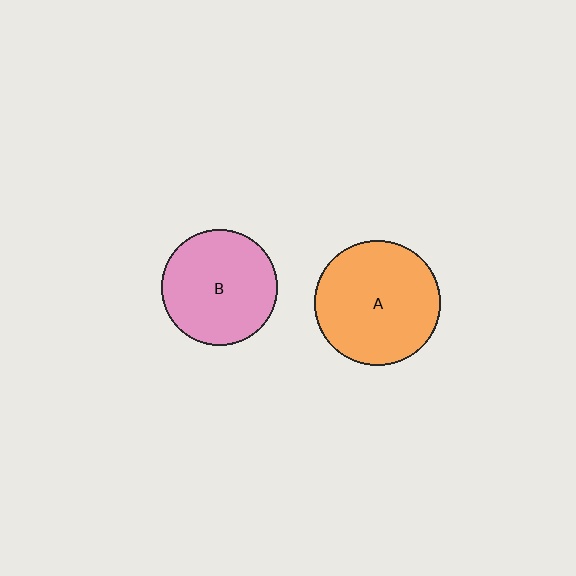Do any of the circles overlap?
No, none of the circles overlap.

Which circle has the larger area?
Circle A (orange).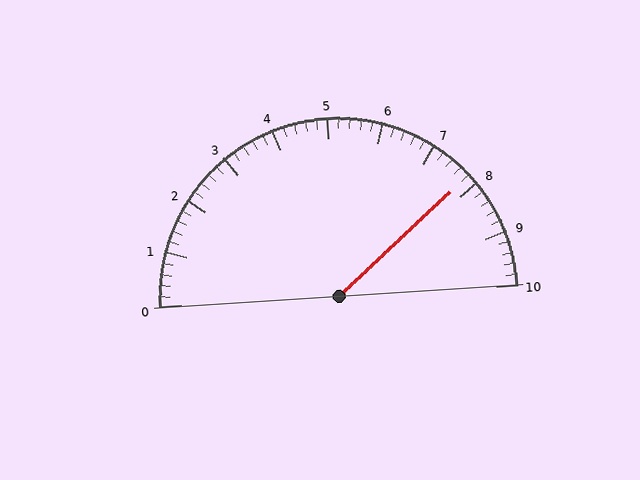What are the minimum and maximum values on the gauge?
The gauge ranges from 0 to 10.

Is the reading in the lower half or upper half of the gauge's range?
The reading is in the upper half of the range (0 to 10).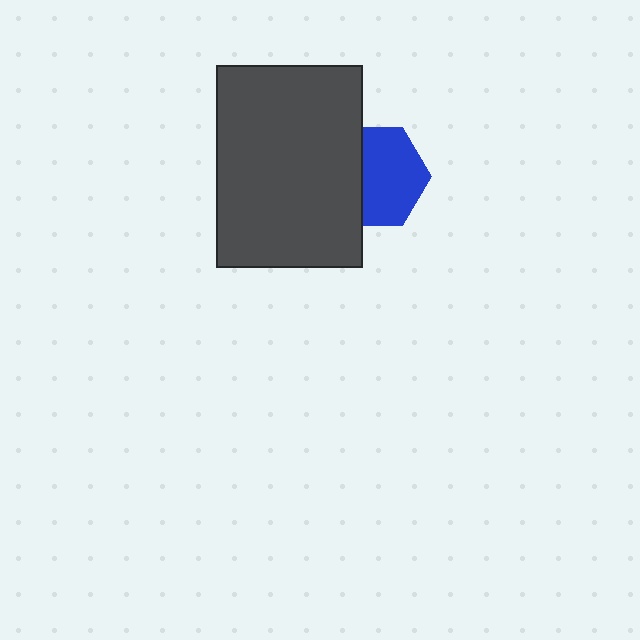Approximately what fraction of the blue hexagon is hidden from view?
Roughly 38% of the blue hexagon is hidden behind the dark gray rectangle.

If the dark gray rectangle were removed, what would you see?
You would see the complete blue hexagon.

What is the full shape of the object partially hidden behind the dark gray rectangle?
The partially hidden object is a blue hexagon.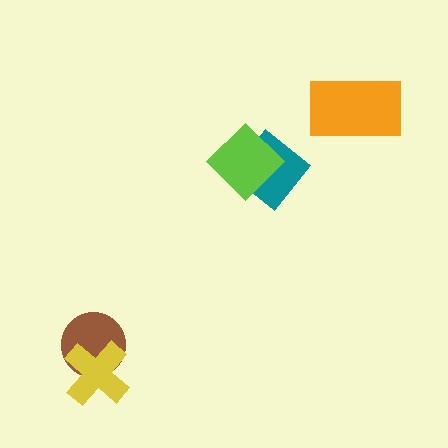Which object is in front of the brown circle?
The yellow cross is in front of the brown circle.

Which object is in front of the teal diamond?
The lime diamond is in front of the teal diamond.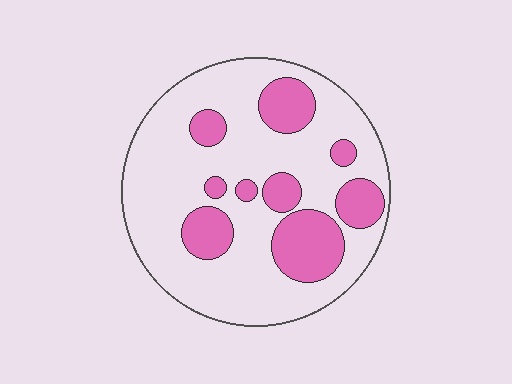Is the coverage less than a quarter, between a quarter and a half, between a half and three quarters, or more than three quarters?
Between a quarter and a half.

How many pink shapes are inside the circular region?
9.